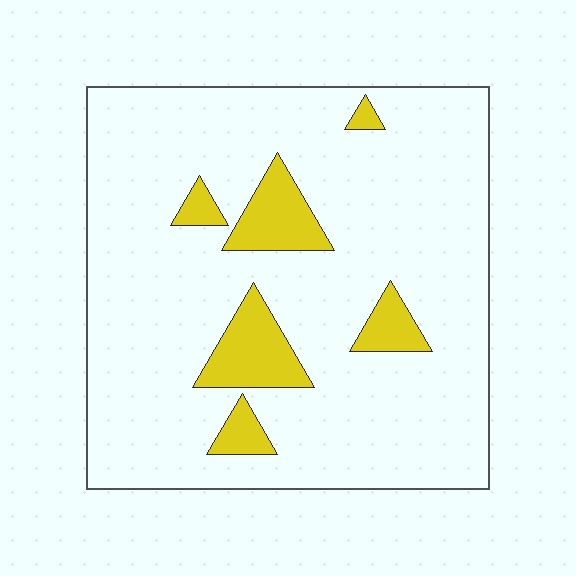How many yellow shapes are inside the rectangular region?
6.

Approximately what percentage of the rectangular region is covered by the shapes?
Approximately 10%.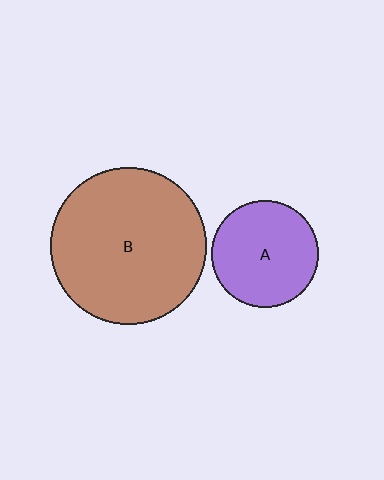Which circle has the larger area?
Circle B (brown).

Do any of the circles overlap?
No, none of the circles overlap.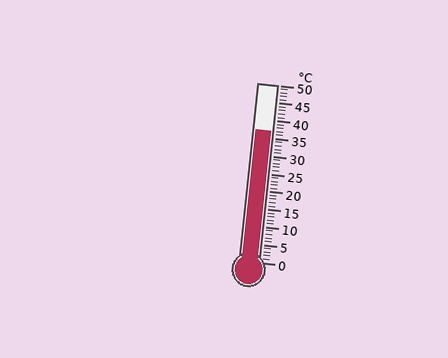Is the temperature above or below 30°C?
The temperature is above 30°C.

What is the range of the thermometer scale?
The thermometer scale ranges from 0°C to 50°C.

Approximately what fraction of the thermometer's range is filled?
The thermometer is filled to approximately 75% of its range.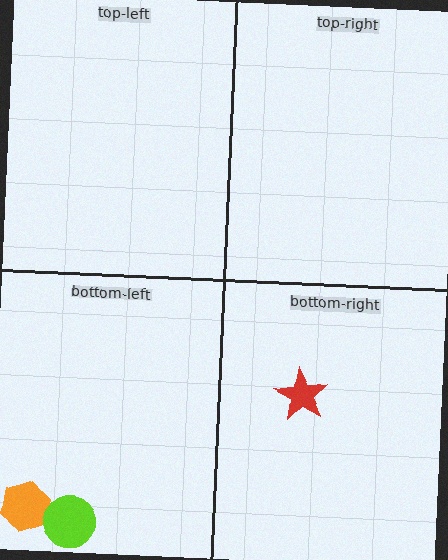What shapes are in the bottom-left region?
The orange hexagon, the lime circle.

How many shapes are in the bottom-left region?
2.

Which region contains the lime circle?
The bottom-left region.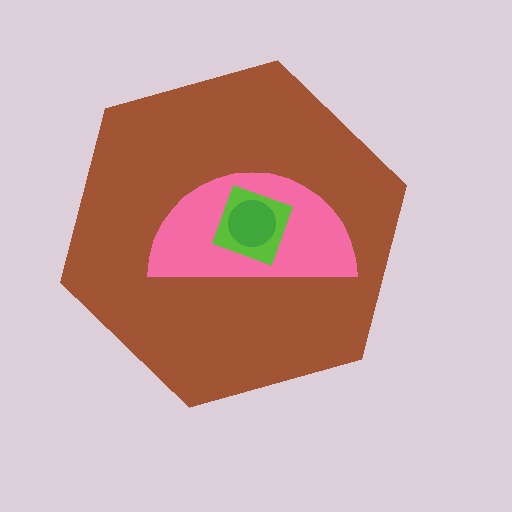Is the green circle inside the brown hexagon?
Yes.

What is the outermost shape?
The brown hexagon.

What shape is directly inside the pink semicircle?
The lime diamond.